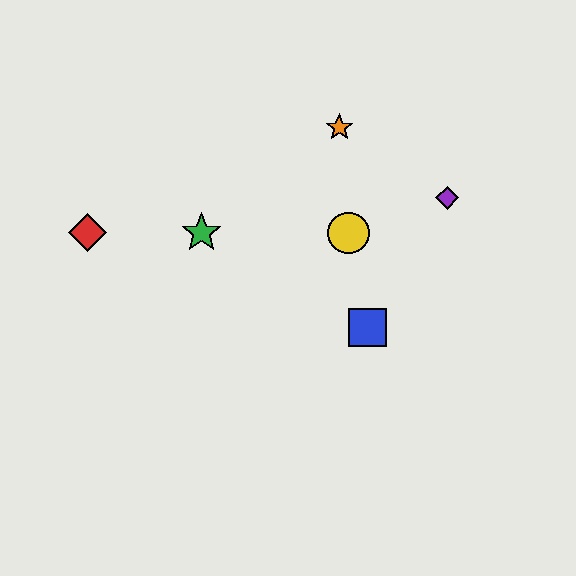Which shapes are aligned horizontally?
The red diamond, the green star, the yellow circle are aligned horizontally.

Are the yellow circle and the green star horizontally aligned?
Yes, both are at y≈233.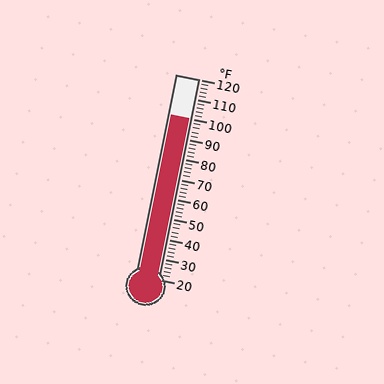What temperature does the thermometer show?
The thermometer shows approximately 100°F.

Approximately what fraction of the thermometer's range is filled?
The thermometer is filled to approximately 80% of its range.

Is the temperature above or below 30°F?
The temperature is above 30°F.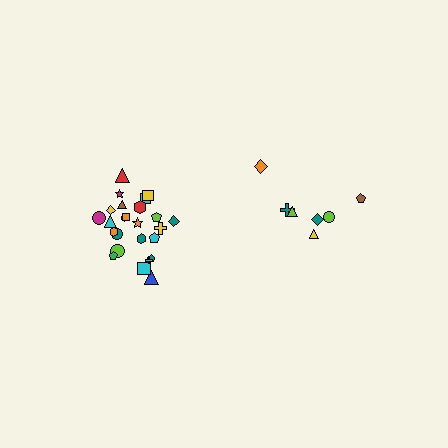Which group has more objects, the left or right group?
The left group.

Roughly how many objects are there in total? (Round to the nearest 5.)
Roughly 30 objects in total.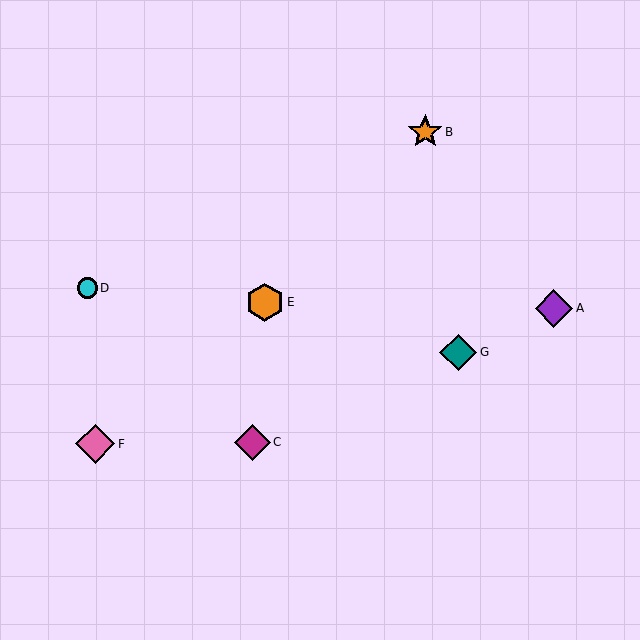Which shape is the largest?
The pink diamond (labeled F) is the largest.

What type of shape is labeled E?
Shape E is an orange hexagon.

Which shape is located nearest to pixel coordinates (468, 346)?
The teal diamond (labeled G) at (458, 352) is nearest to that location.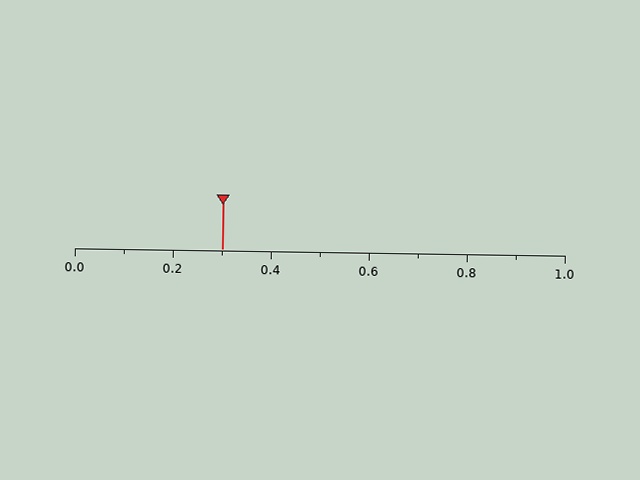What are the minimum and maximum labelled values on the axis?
The axis runs from 0.0 to 1.0.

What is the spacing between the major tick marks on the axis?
The major ticks are spaced 0.2 apart.